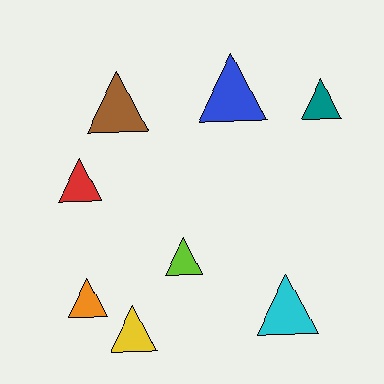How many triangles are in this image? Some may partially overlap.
There are 8 triangles.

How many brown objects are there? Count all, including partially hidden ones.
There is 1 brown object.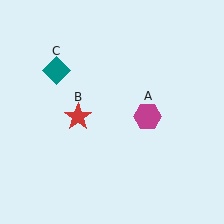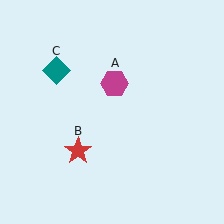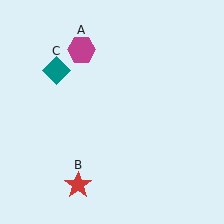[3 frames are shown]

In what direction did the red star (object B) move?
The red star (object B) moved down.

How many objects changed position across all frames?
2 objects changed position: magenta hexagon (object A), red star (object B).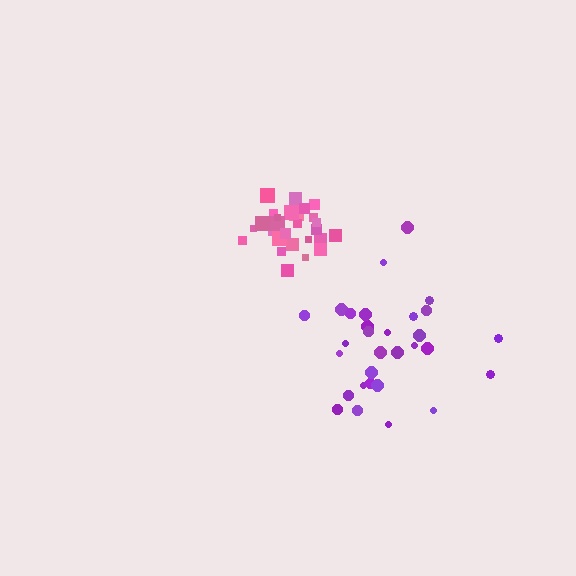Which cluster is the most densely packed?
Pink.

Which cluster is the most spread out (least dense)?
Purple.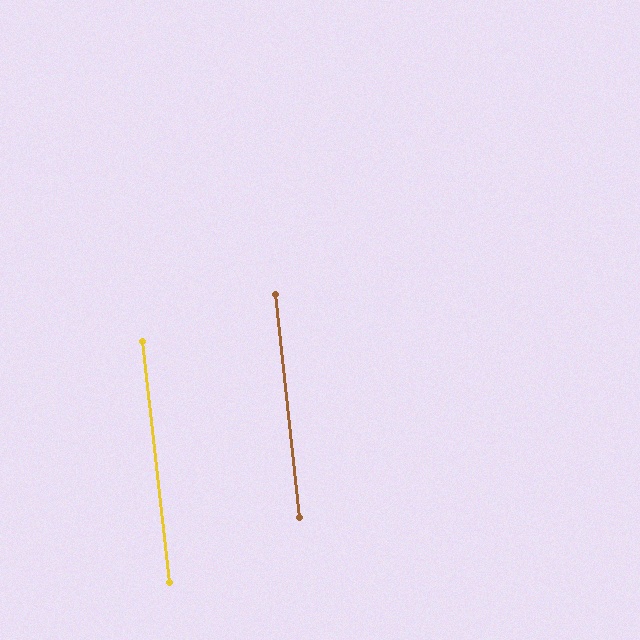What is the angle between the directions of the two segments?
Approximately 0 degrees.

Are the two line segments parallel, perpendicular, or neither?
Parallel — their directions differ by only 0.3°.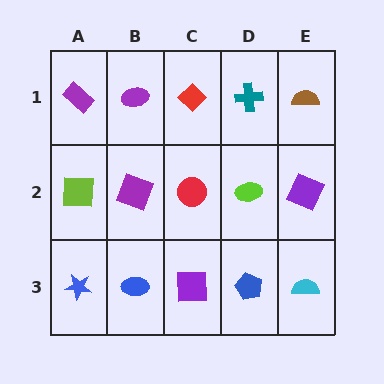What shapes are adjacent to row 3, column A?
A lime square (row 2, column A), a blue ellipse (row 3, column B).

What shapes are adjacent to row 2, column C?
A red diamond (row 1, column C), a purple square (row 3, column C), a purple square (row 2, column B), a lime ellipse (row 2, column D).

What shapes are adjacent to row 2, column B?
A purple ellipse (row 1, column B), a blue ellipse (row 3, column B), a lime square (row 2, column A), a red circle (row 2, column C).